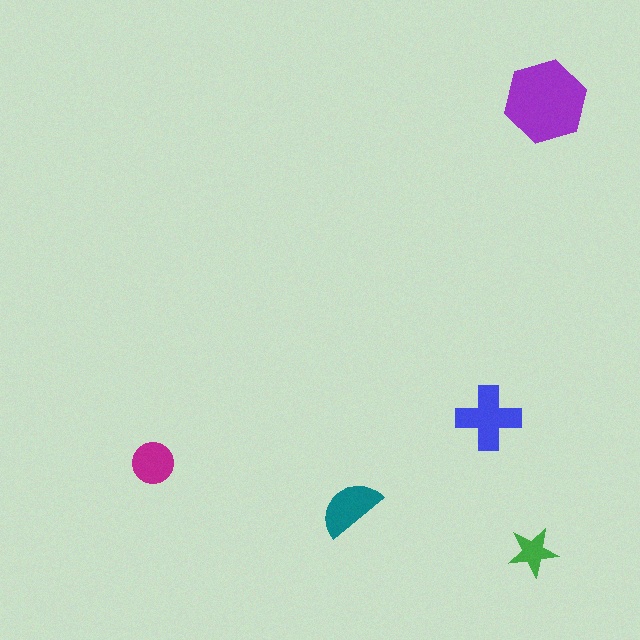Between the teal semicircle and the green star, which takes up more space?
The teal semicircle.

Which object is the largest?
The purple hexagon.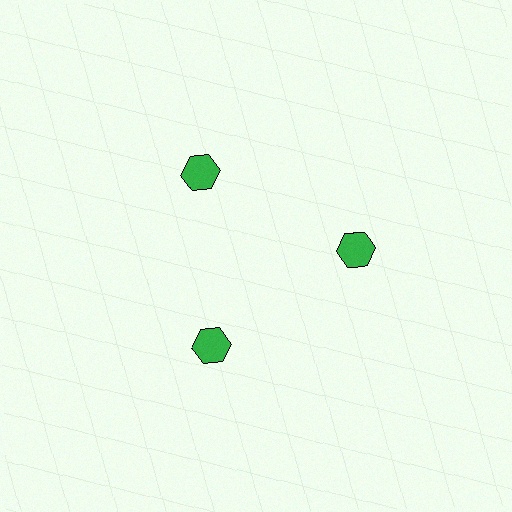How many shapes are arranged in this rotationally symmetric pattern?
There are 3 shapes, arranged in 3 groups of 1.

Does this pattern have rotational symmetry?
Yes, this pattern has 3-fold rotational symmetry. It looks the same after rotating 120 degrees around the center.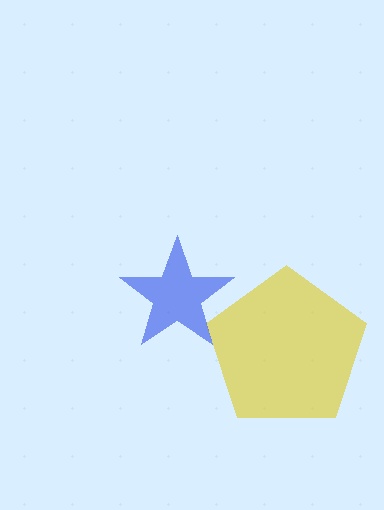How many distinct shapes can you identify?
There are 2 distinct shapes: a yellow pentagon, a blue star.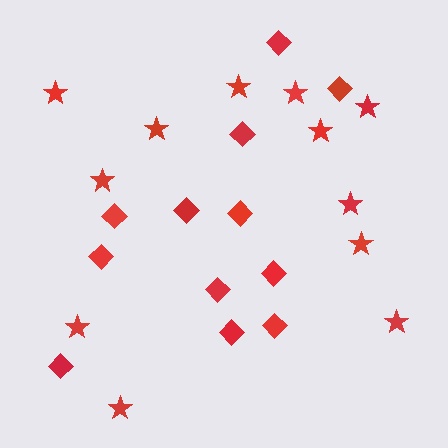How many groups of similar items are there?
There are 2 groups: one group of stars (12) and one group of diamonds (12).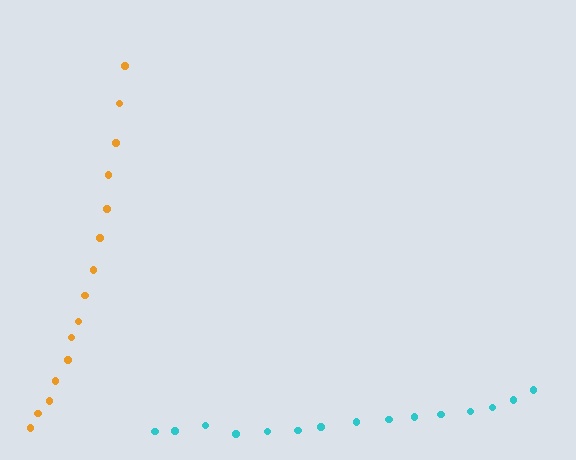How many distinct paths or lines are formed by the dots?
There are 2 distinct paths.